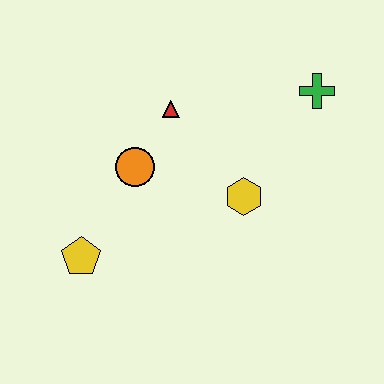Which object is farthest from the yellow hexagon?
The yellow pentagon is farthest from the yellow hexagon.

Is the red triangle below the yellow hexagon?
No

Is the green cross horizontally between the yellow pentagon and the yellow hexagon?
No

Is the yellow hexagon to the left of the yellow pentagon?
No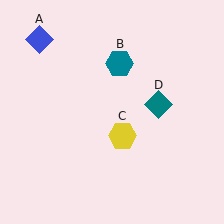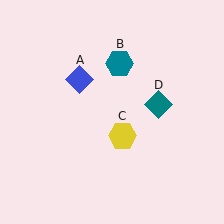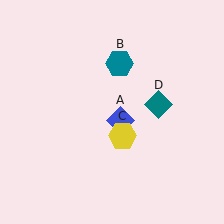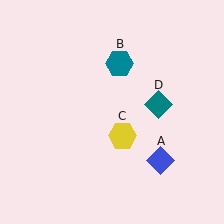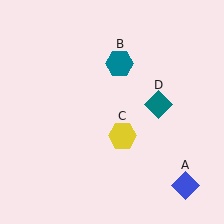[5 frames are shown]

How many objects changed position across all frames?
1 object changed position: blue diamond (object A).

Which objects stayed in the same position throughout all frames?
Teal hexagon (object B) and yellow hexagon (object C) and teal diamond (object D) remained stationary.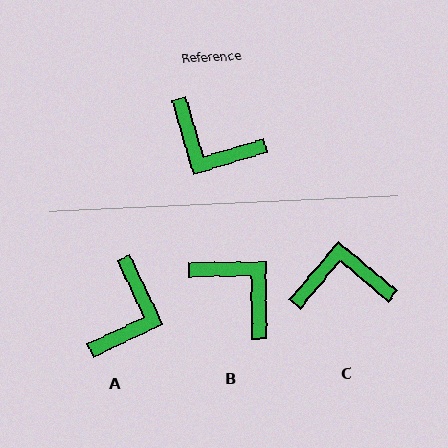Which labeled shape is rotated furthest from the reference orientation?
B, about 164 degrees away.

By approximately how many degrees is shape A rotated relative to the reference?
Approximately 99 degrees counter-clockwise.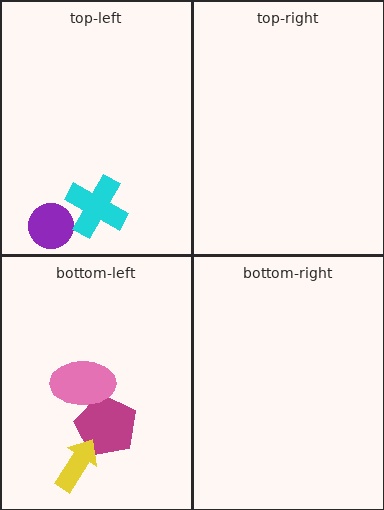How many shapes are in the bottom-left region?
3.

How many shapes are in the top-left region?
2.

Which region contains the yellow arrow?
The bottom-left region.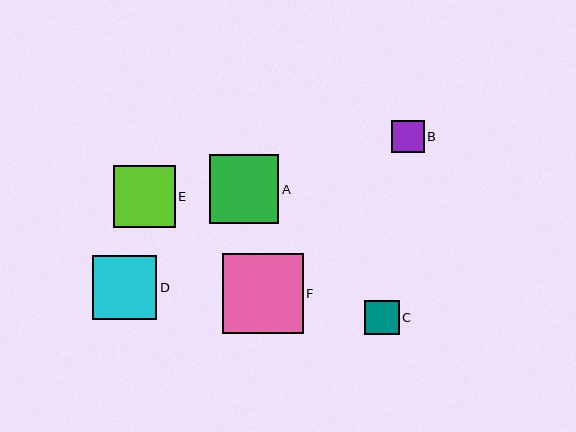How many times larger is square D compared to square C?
Square D is approximately 1.9 times the size of square C.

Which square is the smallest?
Square B is the smallest with a size of approximately 32 pixels.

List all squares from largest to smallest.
From largest to smallest: F, A, D, E, C, B.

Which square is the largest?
Square F is the largest with a size of approximately 80 pixels.